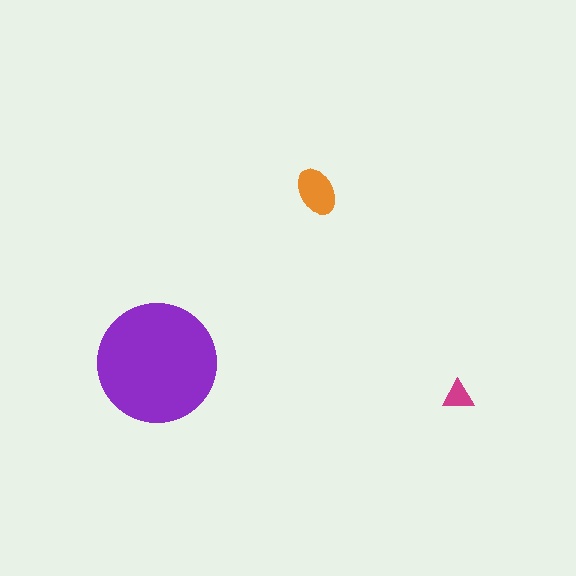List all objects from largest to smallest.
The purple circle, the orange ellipse, the magenta triangle.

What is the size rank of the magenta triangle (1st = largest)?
3rd.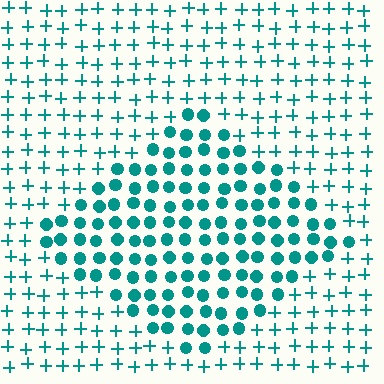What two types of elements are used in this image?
The image uses circles inside the diamond region and plus signs outside it.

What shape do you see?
I see a diamond.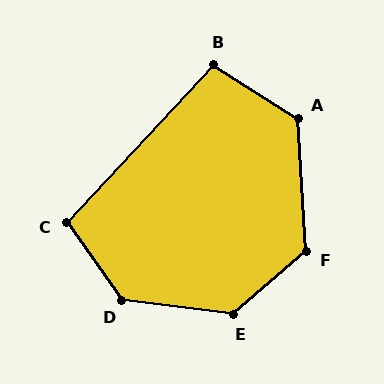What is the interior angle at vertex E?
Approximately 132 degrees (obtuse).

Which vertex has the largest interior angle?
D, at approximately 132 degrees.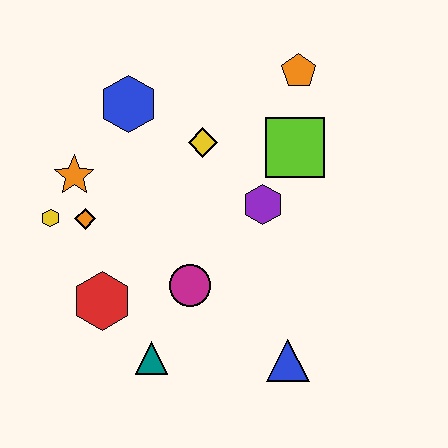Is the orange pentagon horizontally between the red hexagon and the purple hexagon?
No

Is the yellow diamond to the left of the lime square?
Yes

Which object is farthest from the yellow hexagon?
The orange pentagon is farthest from the yellow hexagon.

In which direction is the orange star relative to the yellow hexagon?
The orange star is above the yellow hexagon.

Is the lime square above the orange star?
Yes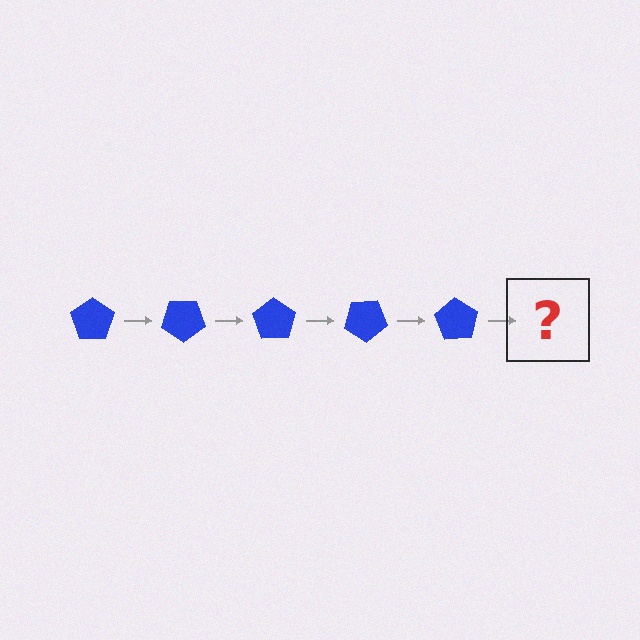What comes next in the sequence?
The next element should be a blue pentagon rotated 175 degrees.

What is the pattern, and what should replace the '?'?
The pattern is that the pentagon rotates 35 degrees each step. The '?' should be a blue pentagon rotated 175 degrees.